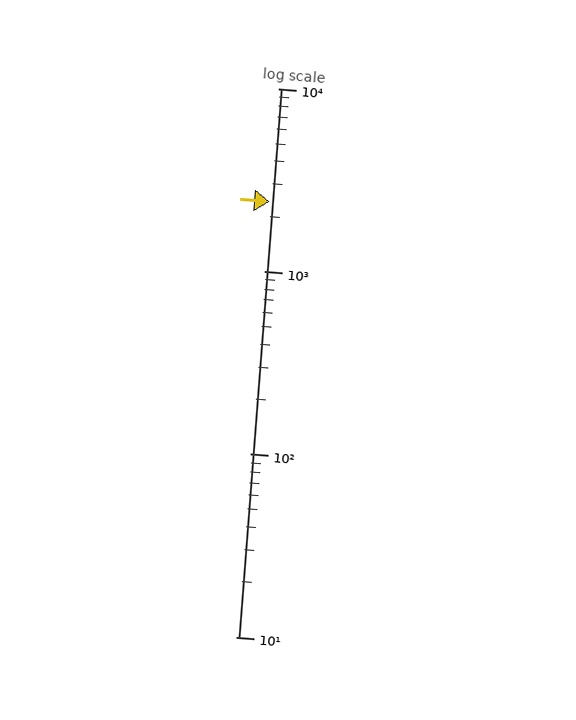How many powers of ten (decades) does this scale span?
The scale spans 3 decades, from 10 to 10000.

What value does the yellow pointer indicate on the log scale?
The pointer indicates approximately 2400.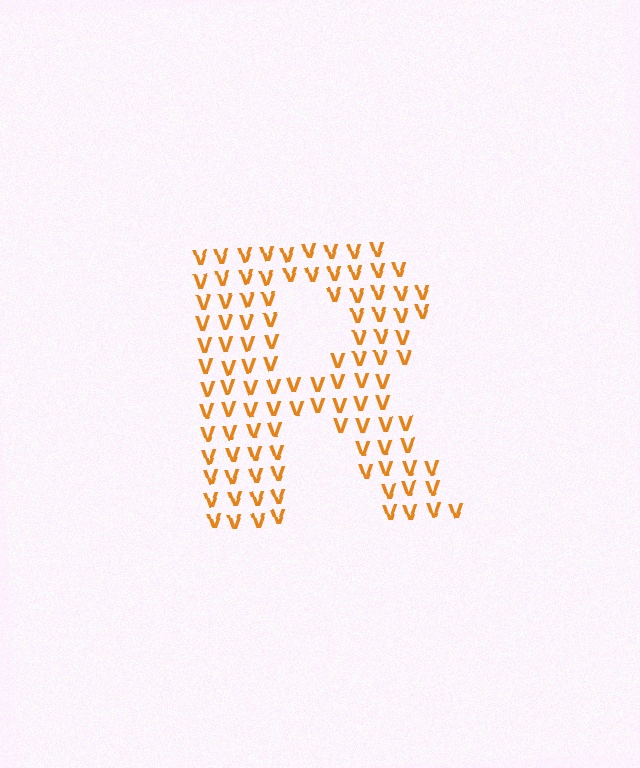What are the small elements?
The small elements are letter V's.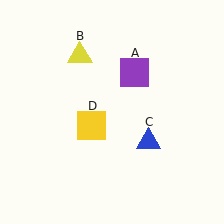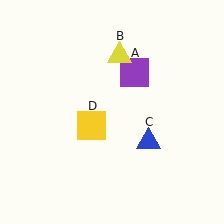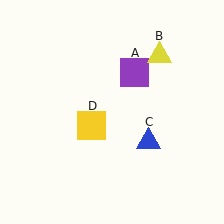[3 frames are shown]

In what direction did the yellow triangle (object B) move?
The yellow triangle (object B) moved right.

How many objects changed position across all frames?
1 object changed position: yellow triangle (object B).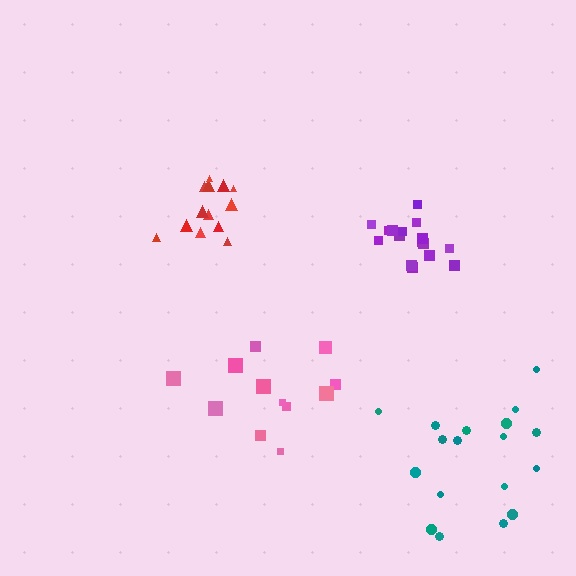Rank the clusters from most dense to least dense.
purple, red, teal, pink.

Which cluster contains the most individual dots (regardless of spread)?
Teal (18).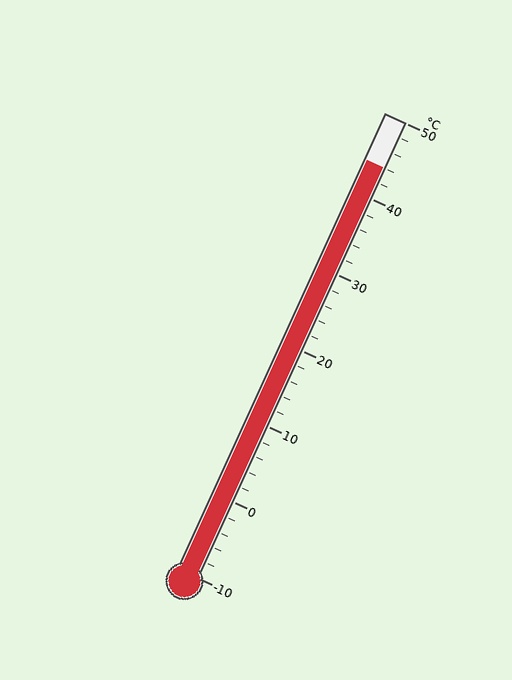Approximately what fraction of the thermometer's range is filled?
The thermometer is filled to approximately 90% of its range.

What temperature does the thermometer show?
The thermometer shows approximately 44°C.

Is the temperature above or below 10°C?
The temperature is above 10°C.